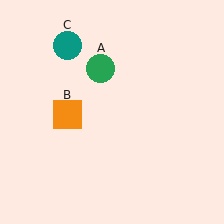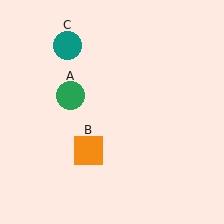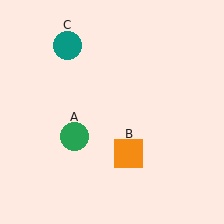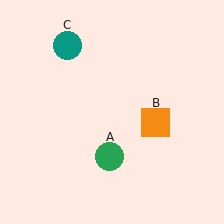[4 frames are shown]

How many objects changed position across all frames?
2 objects changed position: green circle (object A), orange square (object B).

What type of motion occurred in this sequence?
The green circle (object A), orange square (object B) rotated counterclockwise around the center of the scene.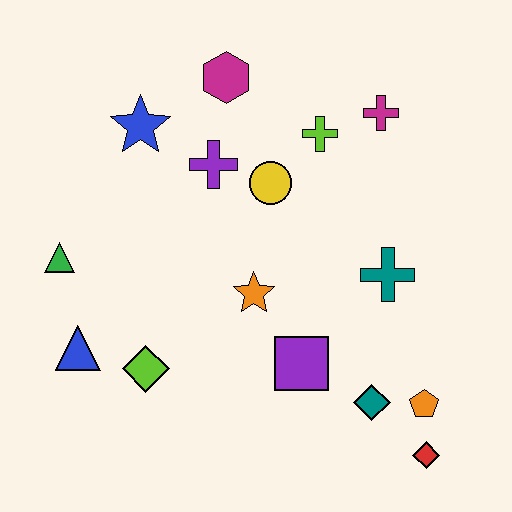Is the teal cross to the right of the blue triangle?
Yes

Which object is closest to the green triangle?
The blue triangle is closest to the green triangle.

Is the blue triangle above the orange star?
No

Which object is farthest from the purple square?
The magenta hexagon is farthest from the purple square.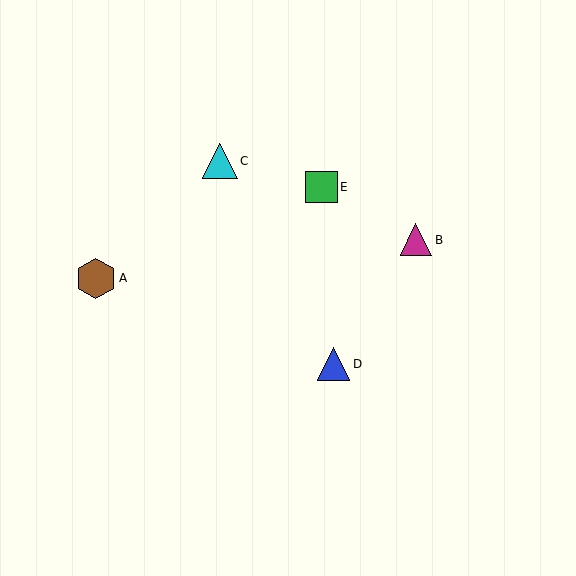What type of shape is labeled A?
Shape A is a brown hexagon.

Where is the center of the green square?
The center of the green square is at (322, 187).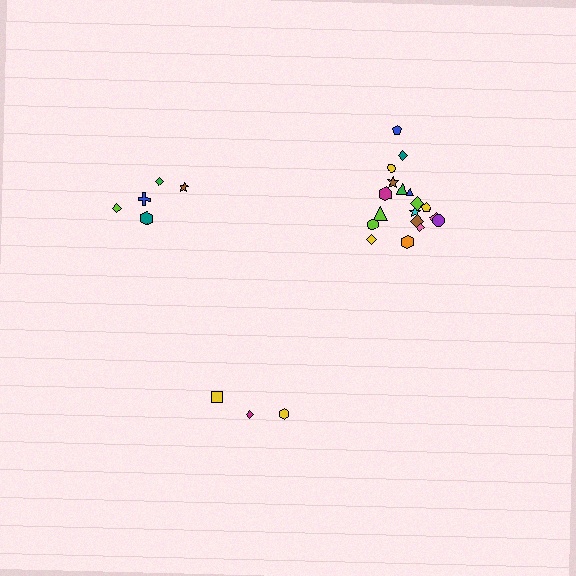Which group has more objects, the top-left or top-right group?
The top-right group.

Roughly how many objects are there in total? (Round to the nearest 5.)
Roughly 25 objects in total.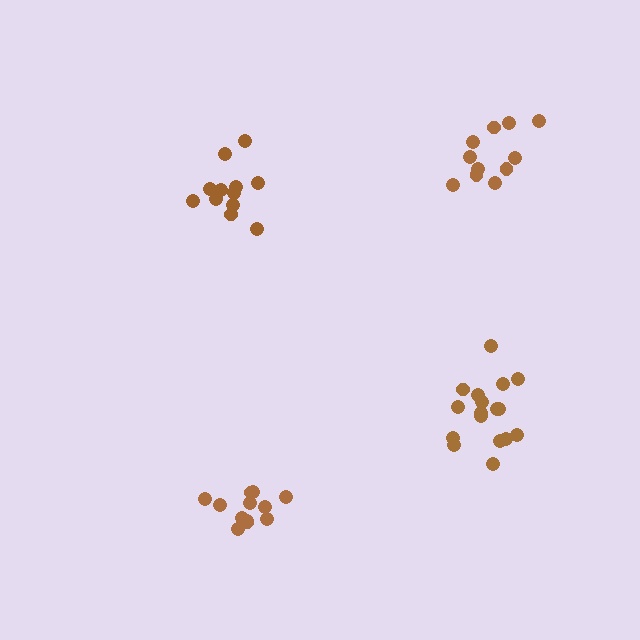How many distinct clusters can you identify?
There are 4 distinct clusters.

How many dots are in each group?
Group 1: 17 dots, Group 2: 12 dots, Group 3: 12 dots, Group 4: 11 dots (52 total).